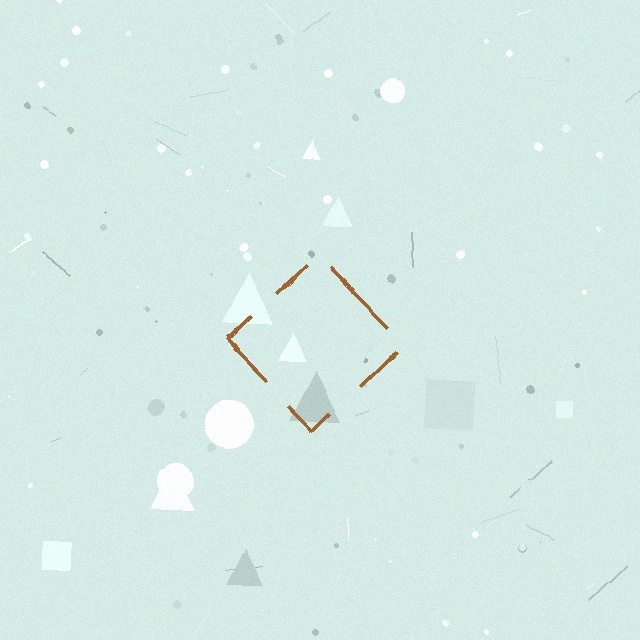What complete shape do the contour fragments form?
The contour fragments form a diamond.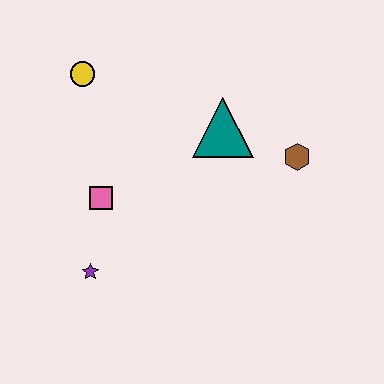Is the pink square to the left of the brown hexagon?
Yes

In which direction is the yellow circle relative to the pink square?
The yellow circle is above the pink square.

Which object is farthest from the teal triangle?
The purple star is farthest from the teal triangle.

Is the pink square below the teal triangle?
Yes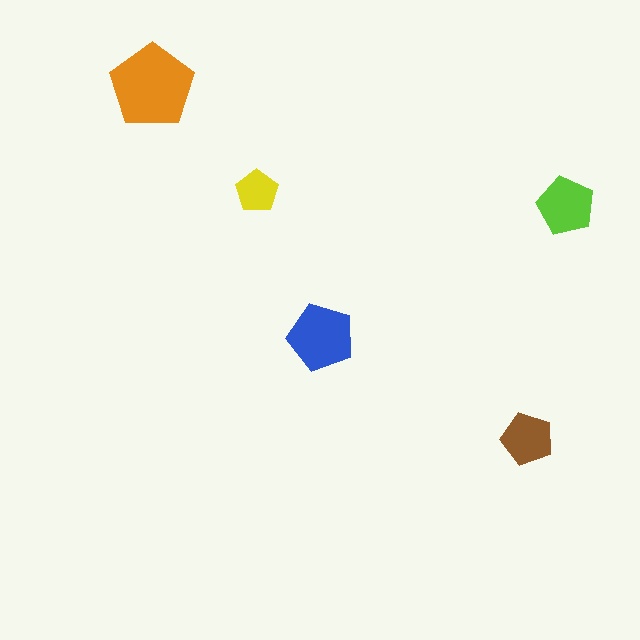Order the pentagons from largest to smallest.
the orange one, the blue one, the lime one, the brown one, the yellow one.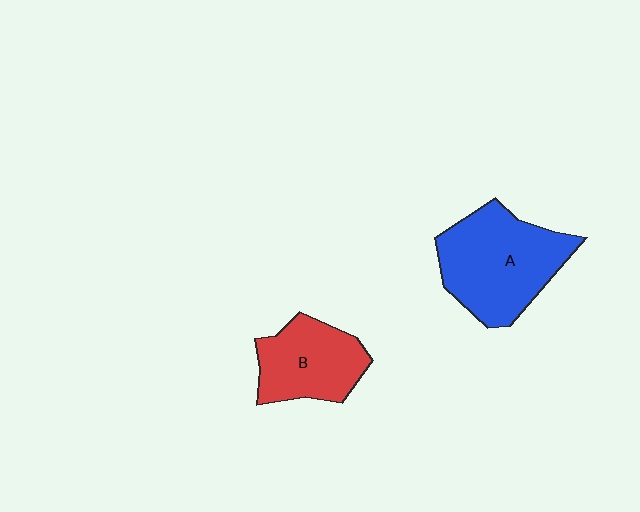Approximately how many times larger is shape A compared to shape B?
Approximately 1.5 times.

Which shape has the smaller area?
Shape B (red).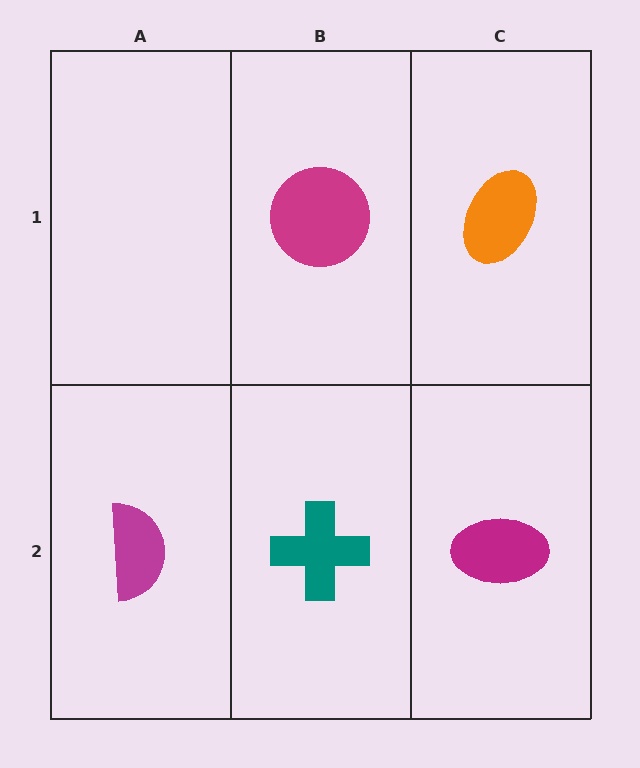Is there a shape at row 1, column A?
No, that cell is empty.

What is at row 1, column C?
An orange ellipse.